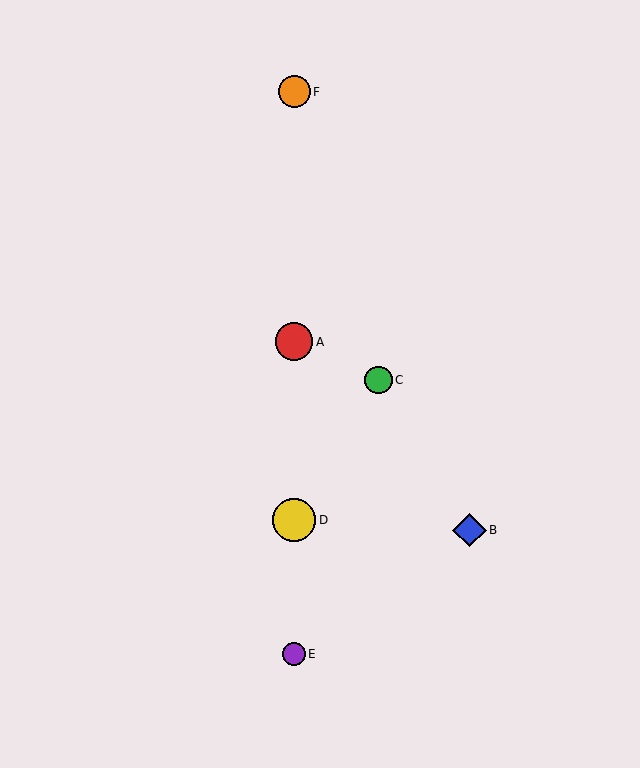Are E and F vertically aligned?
Yes, both are at x≈294.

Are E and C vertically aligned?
No, E is at x≈294 and C is at x≈379.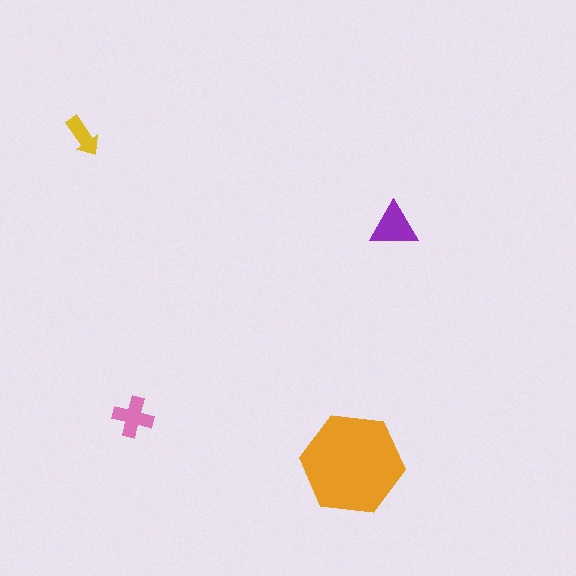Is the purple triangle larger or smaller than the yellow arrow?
Larger.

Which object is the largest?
The orange hexagon.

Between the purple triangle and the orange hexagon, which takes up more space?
The orange hexagon.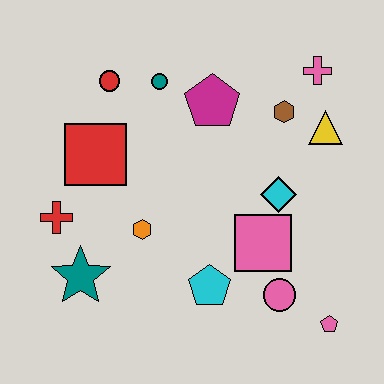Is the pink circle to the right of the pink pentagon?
No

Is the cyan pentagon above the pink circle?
Yes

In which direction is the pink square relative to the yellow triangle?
The pink square is below the yellow triangle.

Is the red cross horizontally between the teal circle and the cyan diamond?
No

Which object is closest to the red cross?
The teal star is closest to the red cross.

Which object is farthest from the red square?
The pink pentagon is farthest from the red square.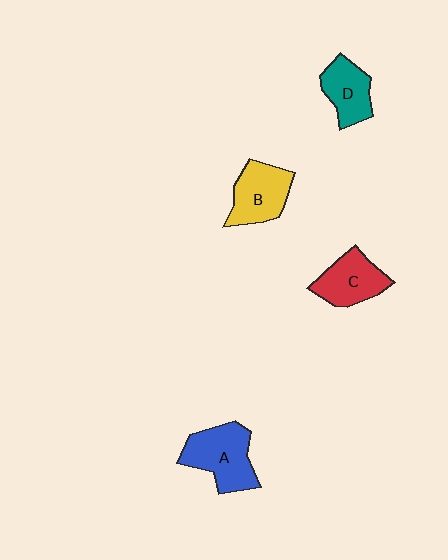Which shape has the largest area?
Shape A (blue).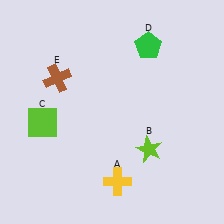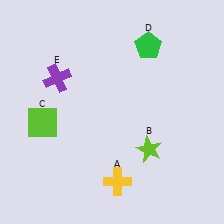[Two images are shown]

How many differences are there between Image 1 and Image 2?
There is 1 difference between the two images.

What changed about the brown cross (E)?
In Image 1, E is brown. In Image 2, it changed to purple.